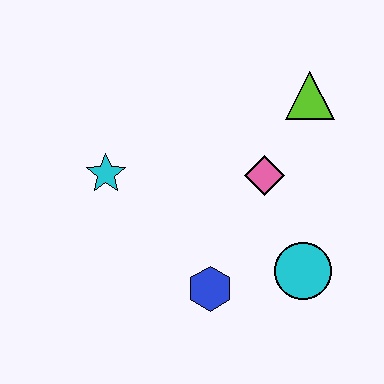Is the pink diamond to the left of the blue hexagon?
No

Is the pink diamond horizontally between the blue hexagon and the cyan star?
No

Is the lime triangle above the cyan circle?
Yes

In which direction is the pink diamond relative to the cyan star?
The pink diamond is to the right of the cyan star.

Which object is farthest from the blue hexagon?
The lime triangle is farthest from the blue hexagon.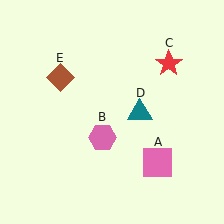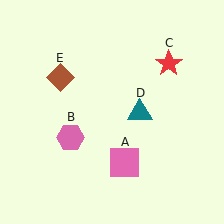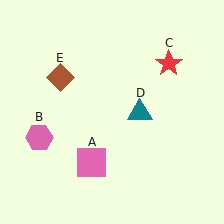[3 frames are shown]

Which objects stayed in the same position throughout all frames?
Red star (object C) and teal triangle (object D) and brown diamond (object E) remained stationary.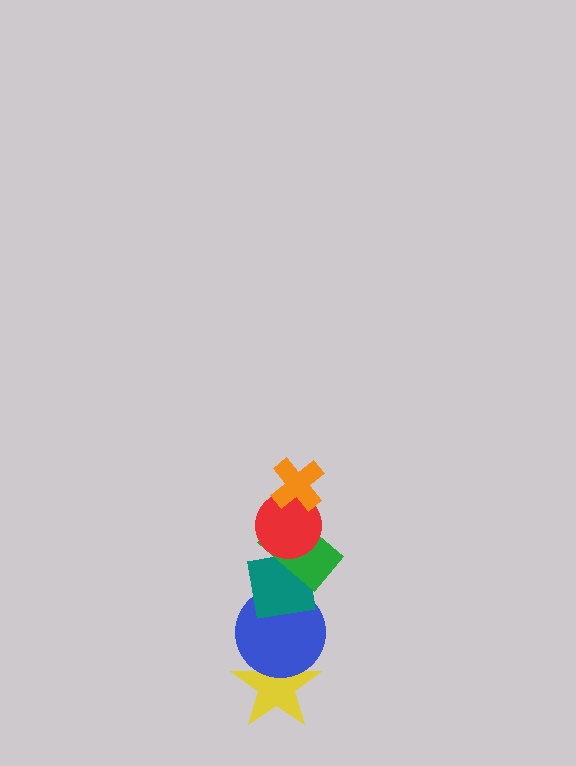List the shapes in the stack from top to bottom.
From top to bottom: the orange cross, the red circle, the green rectangle, the teal square, the blue circle, the yellow star.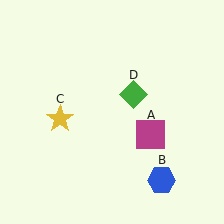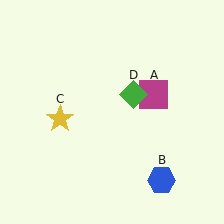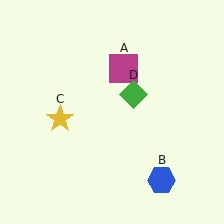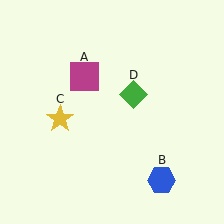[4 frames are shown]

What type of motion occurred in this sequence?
The magenta square (object A) rotated counterclockwise around the center of the scene.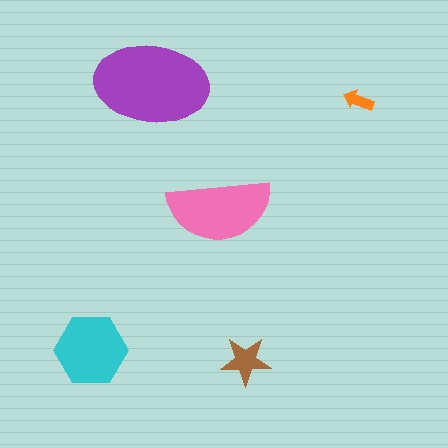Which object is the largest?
The purple ellipse.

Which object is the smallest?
The orange arrow.